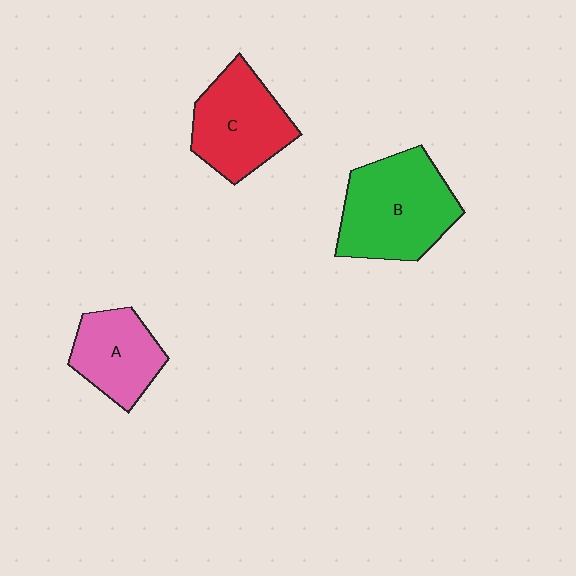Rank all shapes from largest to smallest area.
From largest to smallest: B (green), C (red), A (pink).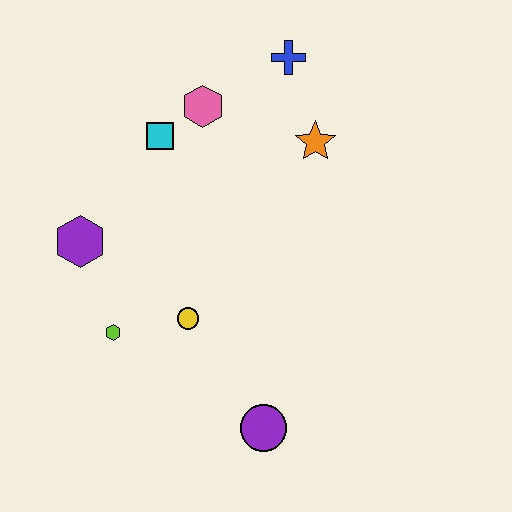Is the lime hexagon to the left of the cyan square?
Yes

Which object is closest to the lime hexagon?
The yellow circle is closest to the lime hexagon.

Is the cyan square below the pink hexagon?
Yes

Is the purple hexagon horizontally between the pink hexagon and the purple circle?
No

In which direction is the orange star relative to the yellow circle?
The orange star is above the yellow circle.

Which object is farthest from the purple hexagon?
The blue cross is farthest from the purple hexagon.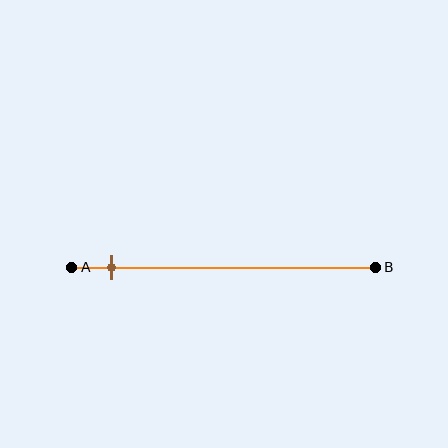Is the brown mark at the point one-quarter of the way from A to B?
No, the mark is at about 15% from A, not at the 25% one-quarter point.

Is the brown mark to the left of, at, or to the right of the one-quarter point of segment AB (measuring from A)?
The brown mark is to the left of the one-quarter point of segment AB.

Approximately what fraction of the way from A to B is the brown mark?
The brown mark is approximately 15% of the way from A to B.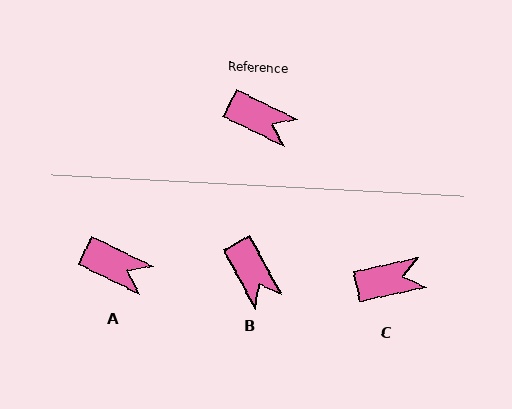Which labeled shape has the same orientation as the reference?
A.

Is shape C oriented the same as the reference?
No, it is off by about 39 degrees.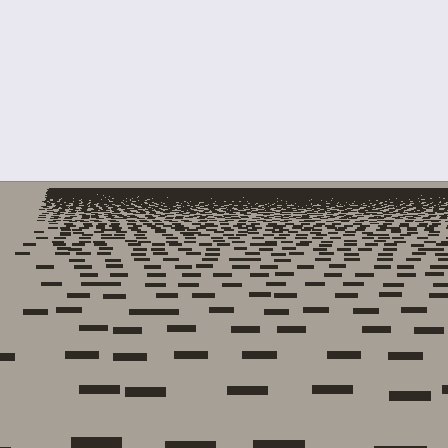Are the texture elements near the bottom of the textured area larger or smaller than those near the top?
Larger. Near the bottom, elements are closer to the viewer and appear at a bigger on-screen size.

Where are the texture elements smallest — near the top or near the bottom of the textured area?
Near the top.